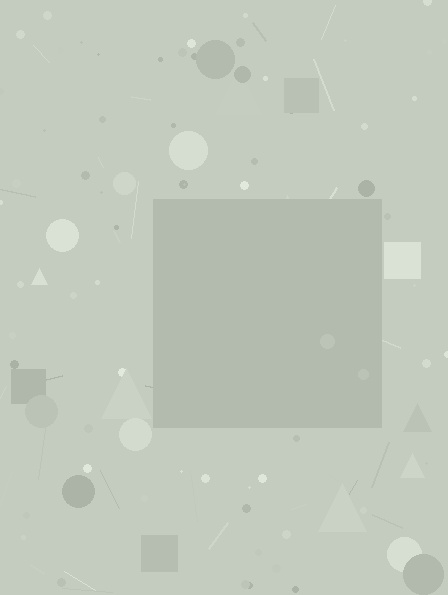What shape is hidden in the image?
A square is hidden in the image.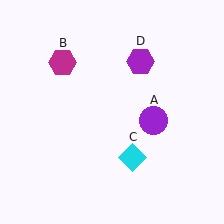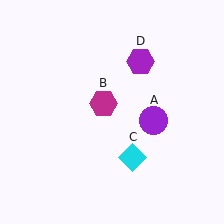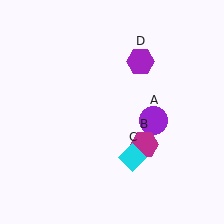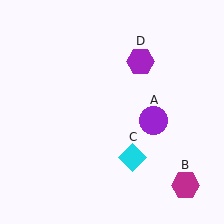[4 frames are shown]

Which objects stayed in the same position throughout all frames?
Purple circle (object A) and cyan diamond (object C) and purple hexagon (object D) remained stationary.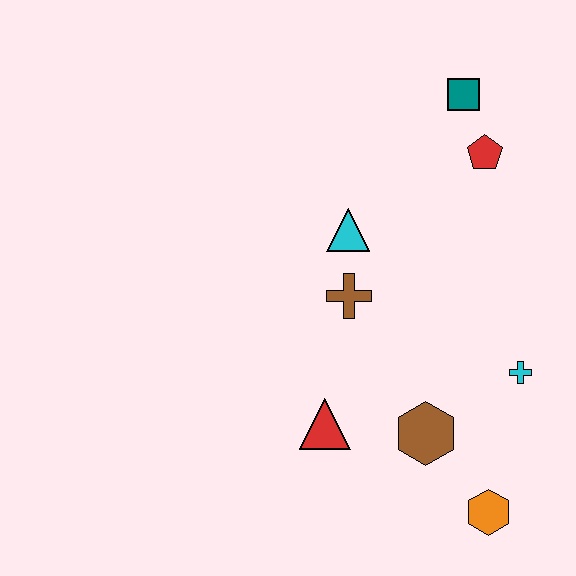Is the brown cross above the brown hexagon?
Yes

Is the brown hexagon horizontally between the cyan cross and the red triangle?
Yes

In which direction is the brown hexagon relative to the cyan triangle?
The brown hexagon is below the cyan triangle.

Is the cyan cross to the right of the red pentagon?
Yes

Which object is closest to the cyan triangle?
The brown cross is closest to the cyan triangle.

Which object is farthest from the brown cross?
The orange hexagon is farthest from the brown cross.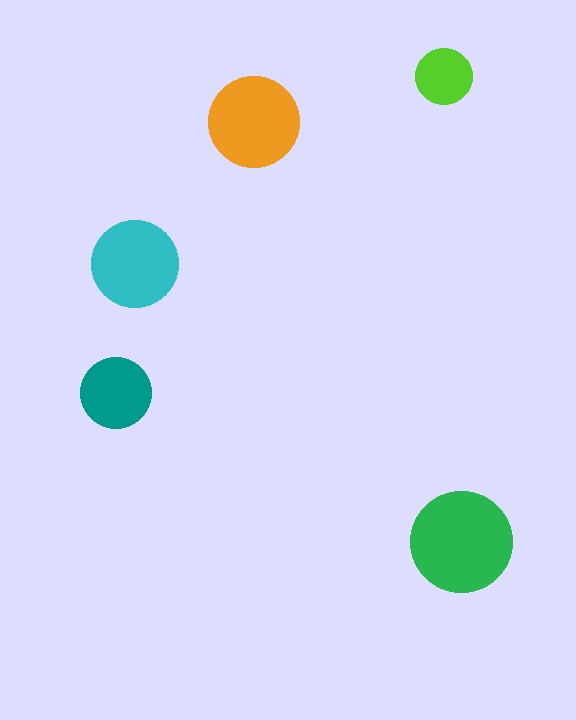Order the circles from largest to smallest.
the green one, the orange one, the cyan one, the teal one, the lime one.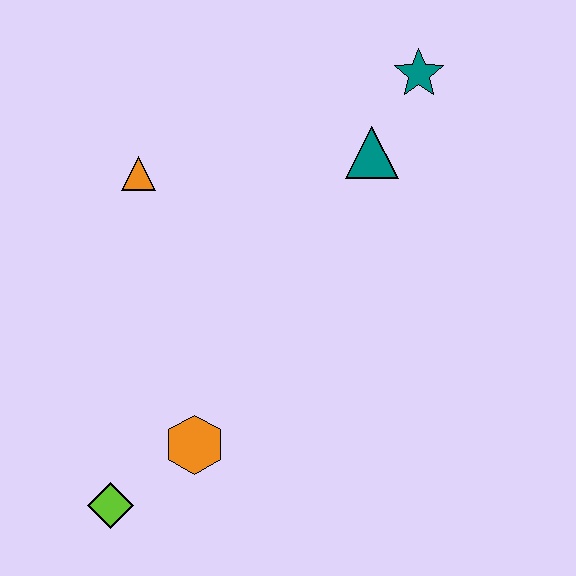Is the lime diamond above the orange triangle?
No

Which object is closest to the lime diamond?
The orange hexagon is closest to the lime diamond.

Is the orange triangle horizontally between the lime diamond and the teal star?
Yes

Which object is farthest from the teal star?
The lime diamond is farthest from the teal star.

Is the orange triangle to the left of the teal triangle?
Yes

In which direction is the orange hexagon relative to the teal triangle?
The orange hexagon is below the teal triangle.